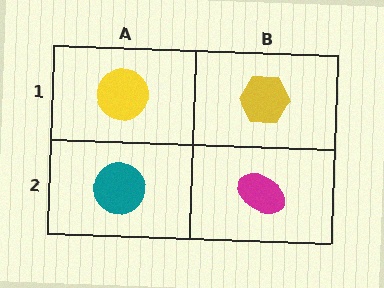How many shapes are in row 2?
2 shapes.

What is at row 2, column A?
A teal circle.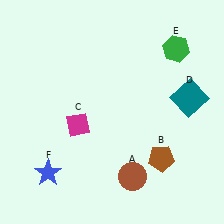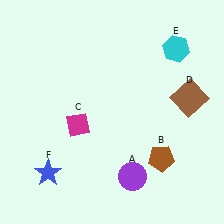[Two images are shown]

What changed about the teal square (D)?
In Image 1, D is teal. In Image 2, it changed to brown.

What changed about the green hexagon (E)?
In Image 1, E is green. In Image 2, it changed to cyan.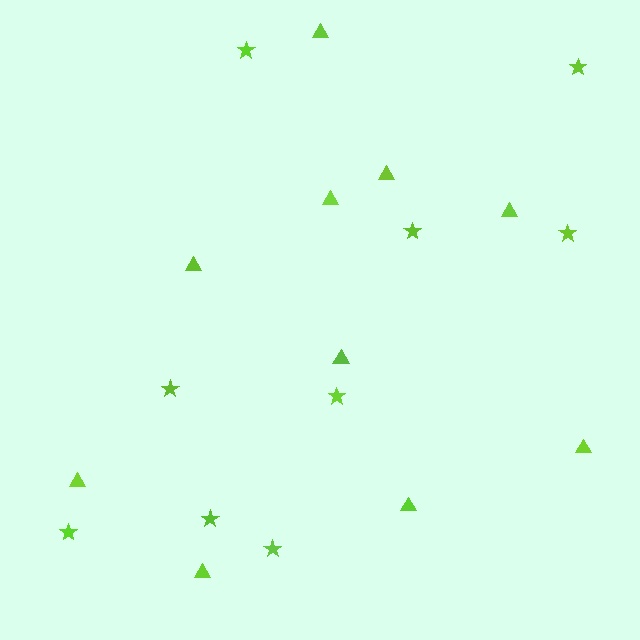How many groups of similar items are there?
There are 2 groups: one group of triangles (10) and one group of stars (9).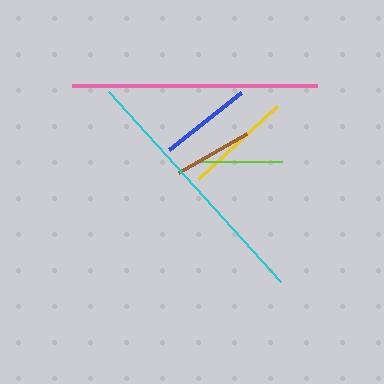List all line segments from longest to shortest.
From longest to shortest: cyan, pink, yellow, blue, lime, brown.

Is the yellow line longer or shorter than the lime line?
The yellow line is longer than the lime line.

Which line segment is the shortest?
The brown line is the shortest at approximately 78 pixels.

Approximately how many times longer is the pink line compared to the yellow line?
The pink line is approximately 2.3 times the length of the yellow line.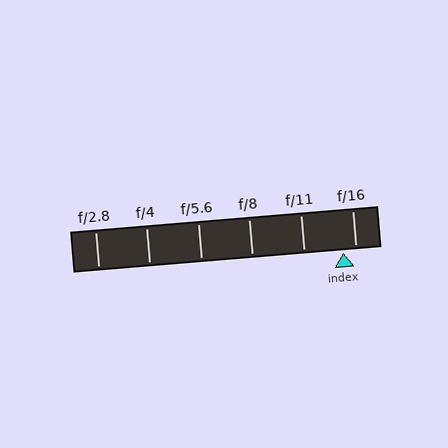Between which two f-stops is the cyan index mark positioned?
The index mark is between f/11 and f/16.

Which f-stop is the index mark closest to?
The index mark is closest to f/16.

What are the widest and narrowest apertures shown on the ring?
The widest aperture shown is f/2.8 and the narrowest is f/16.